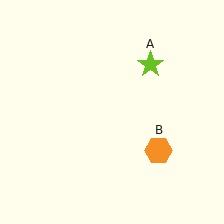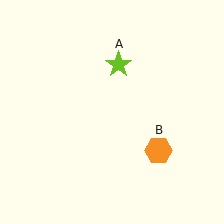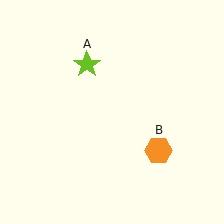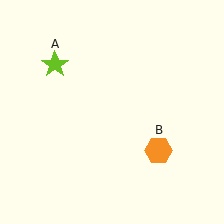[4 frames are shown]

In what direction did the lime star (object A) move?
The lime star (object A) moved left.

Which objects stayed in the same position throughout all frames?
Orange hexagon (object B) remained stationary.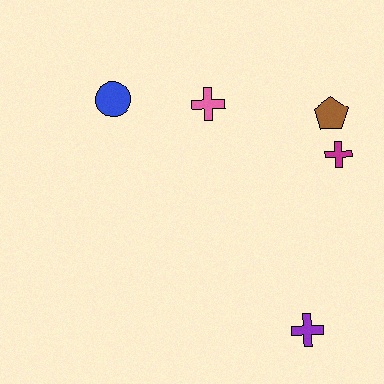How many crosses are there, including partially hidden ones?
There are 3 crosses.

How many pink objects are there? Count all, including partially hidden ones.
There is 1 pink object.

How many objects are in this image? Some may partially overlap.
There are 5 objects.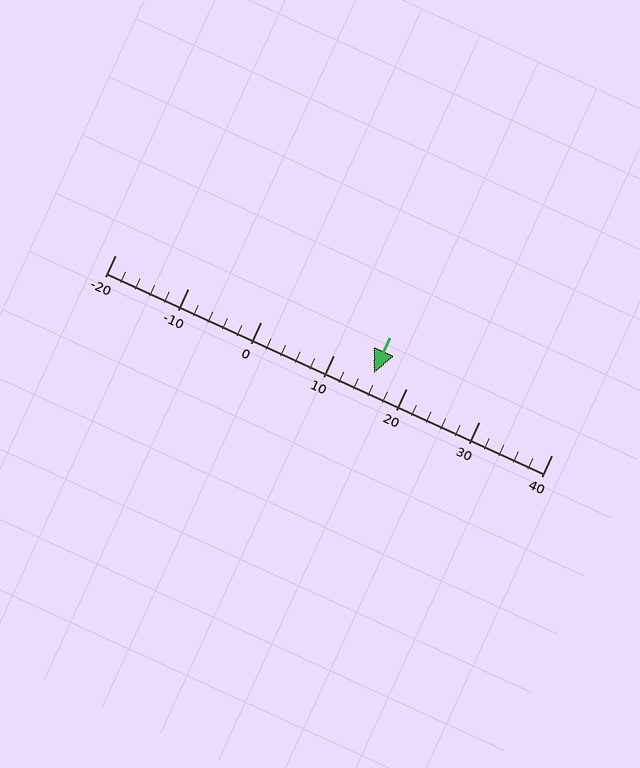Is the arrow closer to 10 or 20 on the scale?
The arrow is closer to 20.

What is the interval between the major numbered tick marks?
The major tick marks are spaced 10 units apart.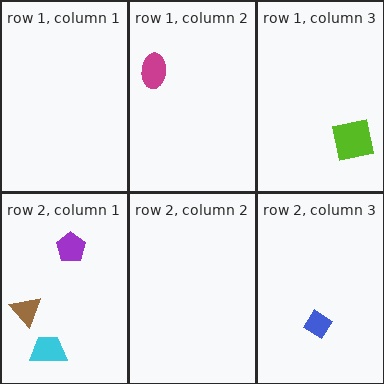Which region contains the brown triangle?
The row 2, column 1 region.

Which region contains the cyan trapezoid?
The row 2, column 1 region.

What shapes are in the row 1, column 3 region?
The lime square.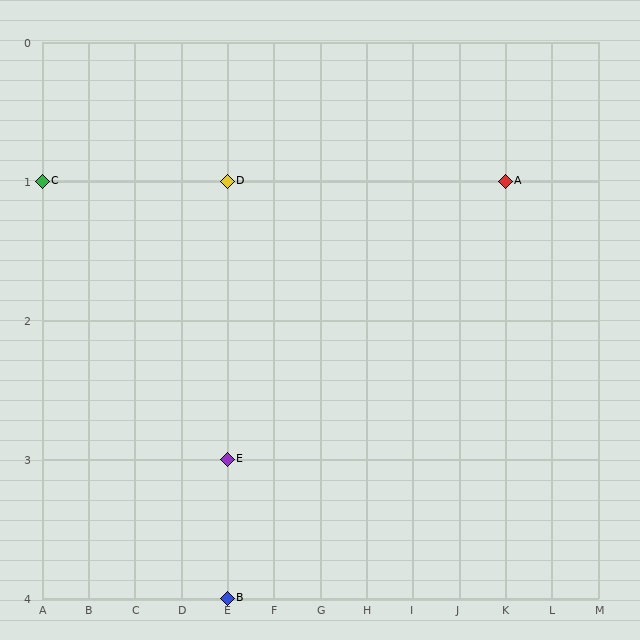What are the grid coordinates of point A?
Point A is at grid coordinates (K, 1).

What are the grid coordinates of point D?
Point D is at grid coordinates (E, 1).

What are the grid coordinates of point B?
Point B is at grid coordinates (E, 4).